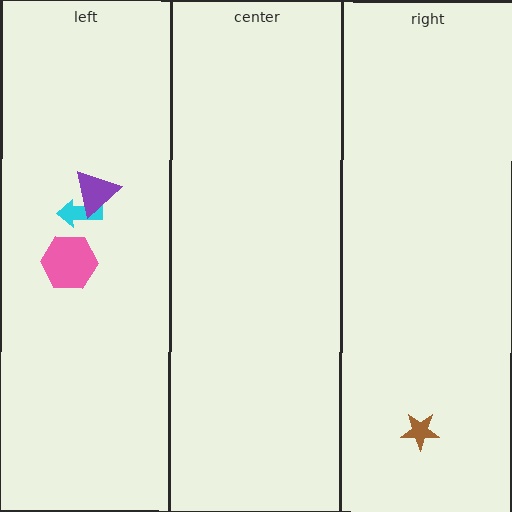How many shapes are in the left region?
3.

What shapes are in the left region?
The cyan arrow, the purple triangle, the pink hexagon.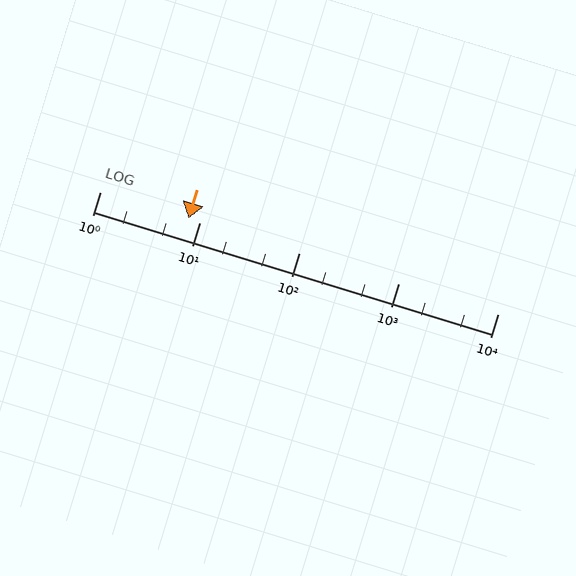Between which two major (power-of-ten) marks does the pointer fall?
The pointer is between 1 and 10.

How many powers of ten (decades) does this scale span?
The scale spans 4 decades, from 1 to 10000.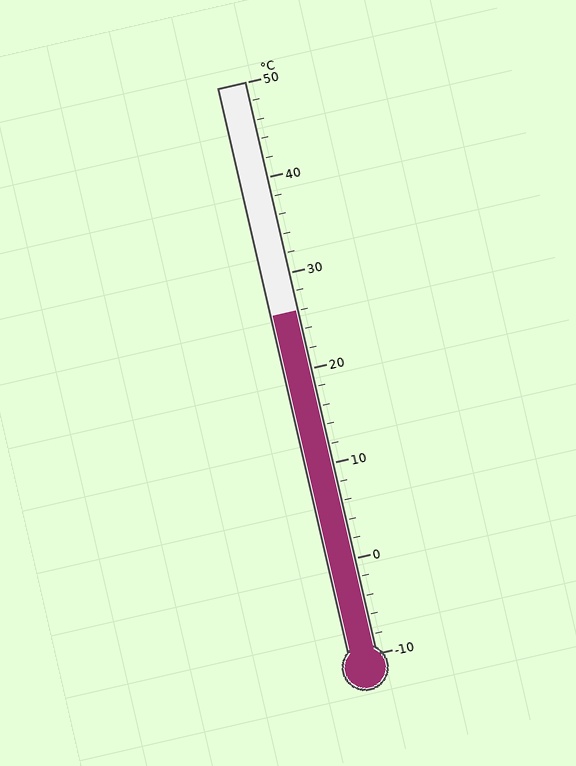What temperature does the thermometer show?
The thermometer shows approximately 26°C.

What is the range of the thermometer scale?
The thermometer scale ranges from -10°C to 50°C.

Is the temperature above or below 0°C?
The temperature is above 0°C.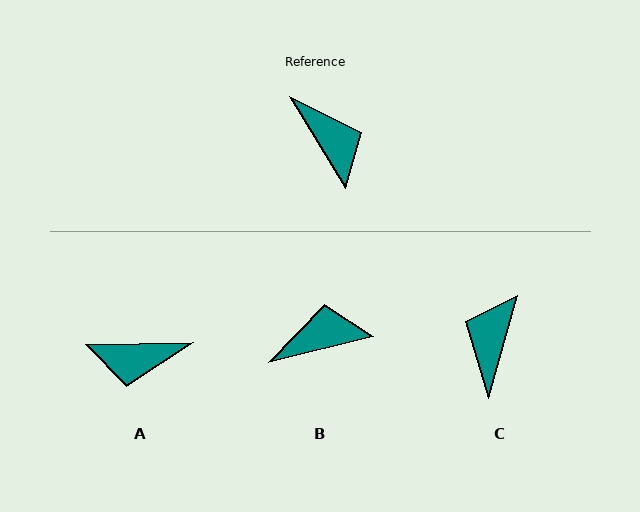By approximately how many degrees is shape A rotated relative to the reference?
Approximately 120 degrees clockwise.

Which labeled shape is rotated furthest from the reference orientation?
C, about 133 degrees away.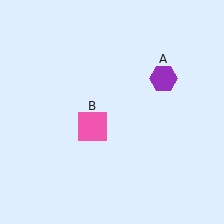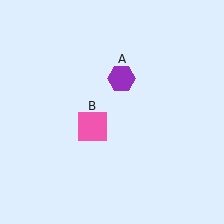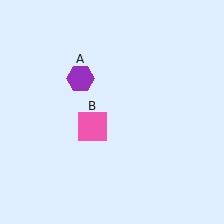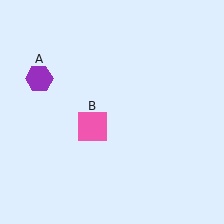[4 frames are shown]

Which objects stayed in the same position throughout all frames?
Pink square (object B) remained stationary.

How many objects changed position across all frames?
1 object changed position: purple hexagon (object A).